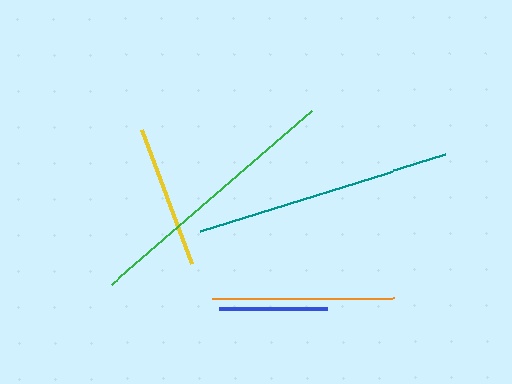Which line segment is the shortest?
The blue line is the shortest at approximately 108 pixels.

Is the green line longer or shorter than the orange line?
The green line is longer than the orange line.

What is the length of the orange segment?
The orange segment is approximately 182 pixels long.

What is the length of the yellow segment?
The yellow segment is approximately 143 pixels long.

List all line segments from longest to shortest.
From longest to shortest: green, teal, orange, yellow, blue.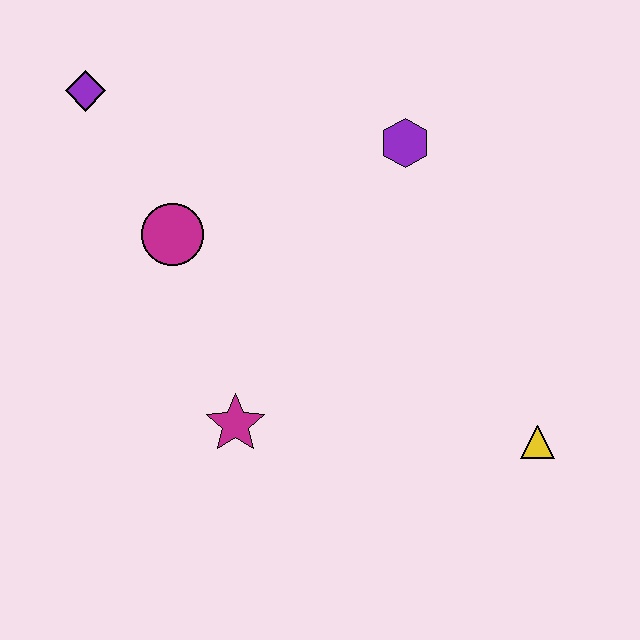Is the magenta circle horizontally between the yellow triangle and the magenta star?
No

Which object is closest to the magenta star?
The magenta circle is closest to the magenta star.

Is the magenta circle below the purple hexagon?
Yes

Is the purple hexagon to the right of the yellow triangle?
No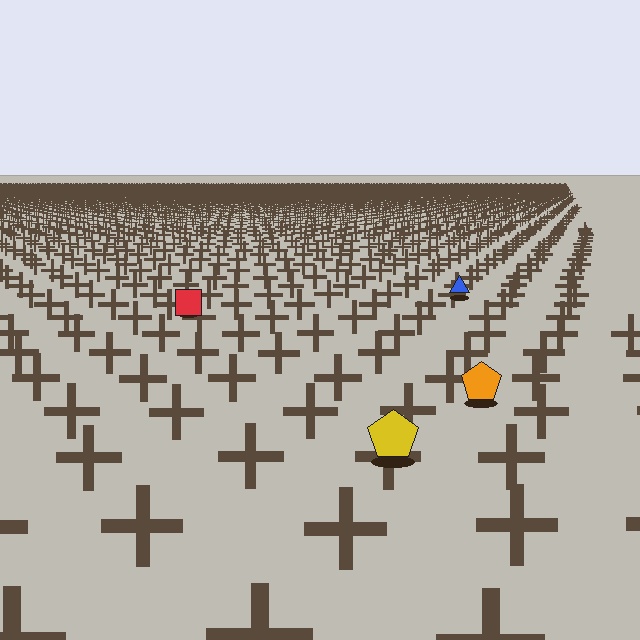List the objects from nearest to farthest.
From nearest to farthest: the yellow pentagon, the orange pentagon, the red square, the blue triangle.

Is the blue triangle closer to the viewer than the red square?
No. The red square is closer — you can tell from the texture gradient: the ground texture is coarser near it.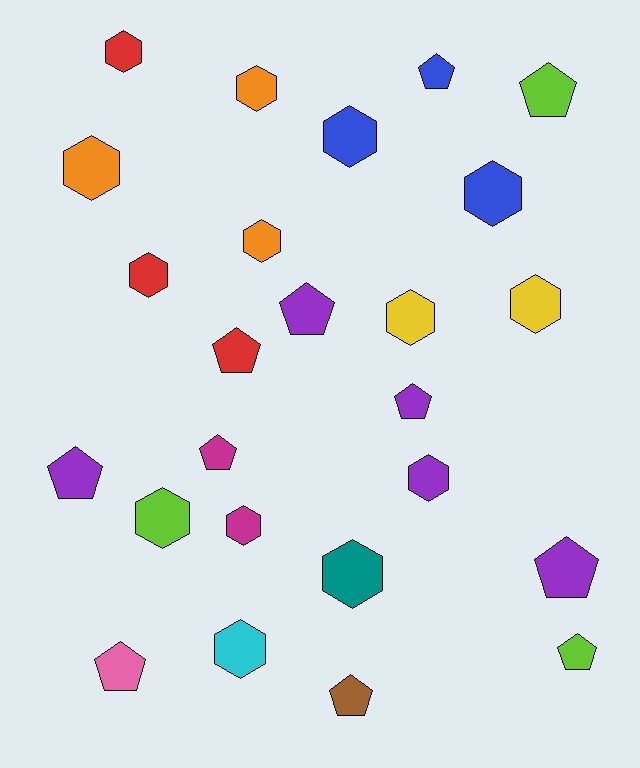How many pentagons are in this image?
There are 11 pentagons.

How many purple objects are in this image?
There are 5 purple objects.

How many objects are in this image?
There are 25 objects.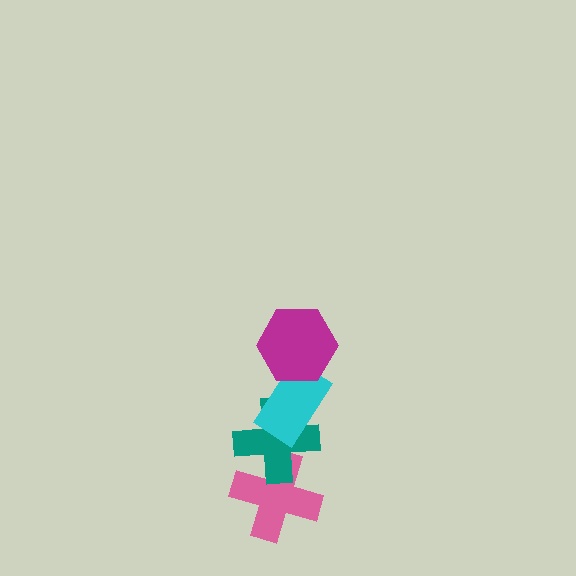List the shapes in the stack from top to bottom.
From top to bottom: the magenta hexagon, the cyan rectangle, the teal cross, the pink cross.